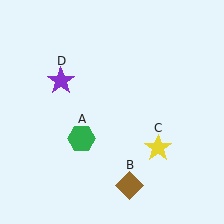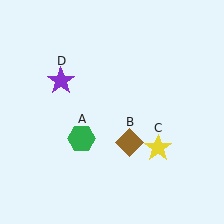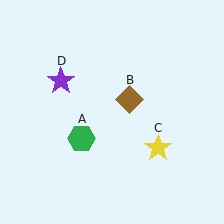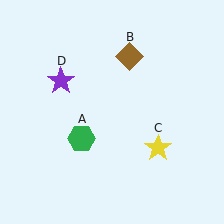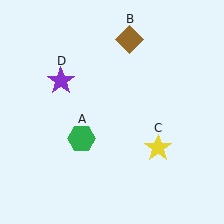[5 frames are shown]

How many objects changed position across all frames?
1 object changed position: brown diamond (object B).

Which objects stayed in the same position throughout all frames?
Green hexagon (object A) and yellow star (object C) and purple star (object D) remained stationary.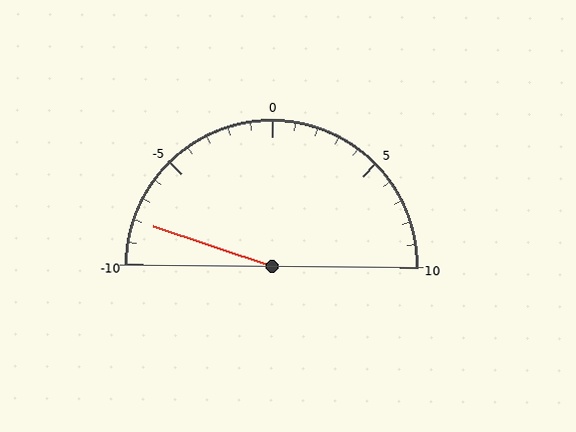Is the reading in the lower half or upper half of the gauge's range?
The reading is in the lower half of the range (-10 to 10).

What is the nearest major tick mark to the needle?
The nearest major tick mark is -10.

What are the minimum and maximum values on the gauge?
The gauge ranges from -10 to 10.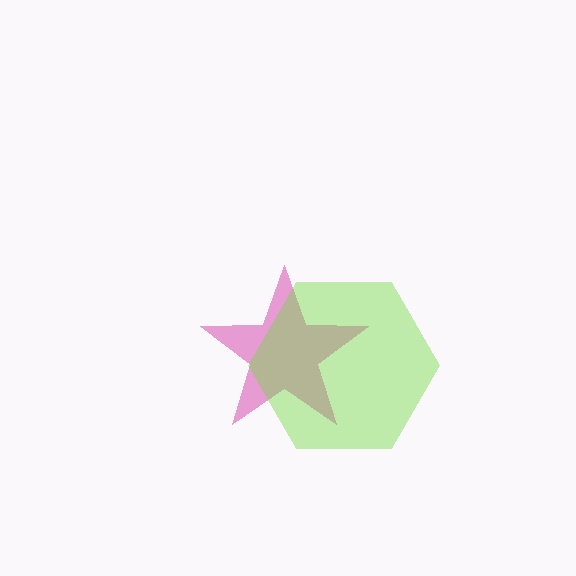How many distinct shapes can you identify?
There are 2 distinct shapes: a pink star, a lime hexagon.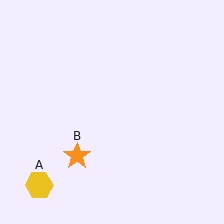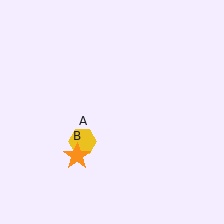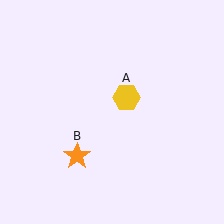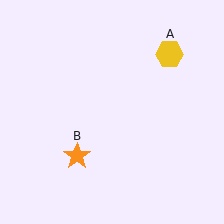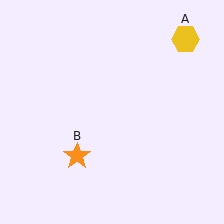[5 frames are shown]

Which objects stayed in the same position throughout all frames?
Orange star (object B) remained stationary.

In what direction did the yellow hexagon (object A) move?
The yellow hexagon (object A) moved up and to the right.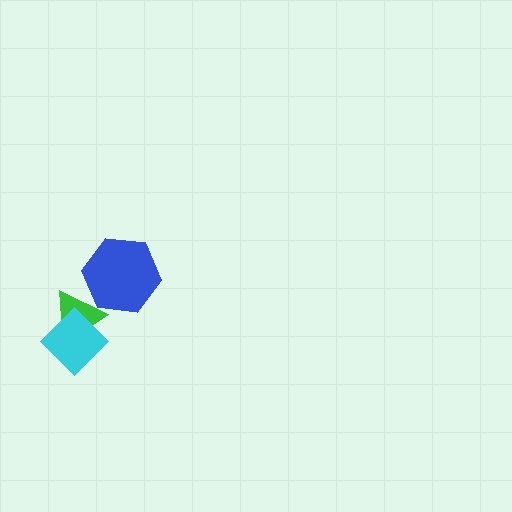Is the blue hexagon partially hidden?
Yes, it is partially covered by another shape.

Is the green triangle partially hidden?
Yes, it is partially covered by another shape.